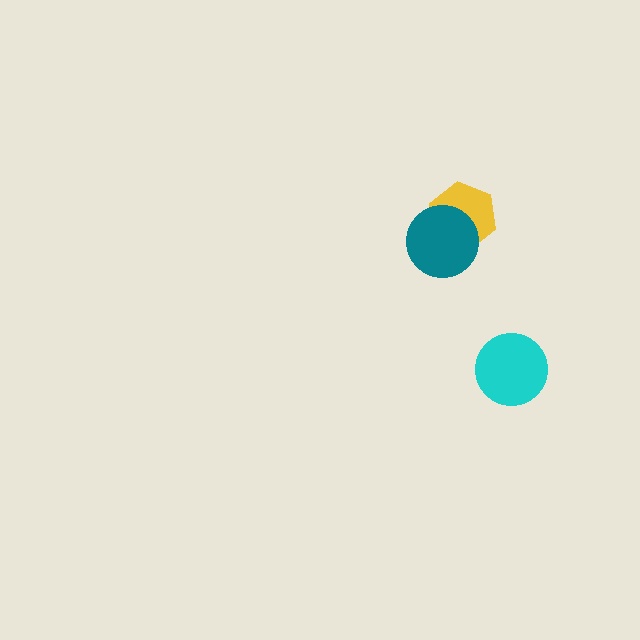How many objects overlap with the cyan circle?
0 objects overlap with the cyan circle.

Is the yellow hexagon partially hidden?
Yes, it is partially covered by another shape.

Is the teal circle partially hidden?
No, no other shape covers it.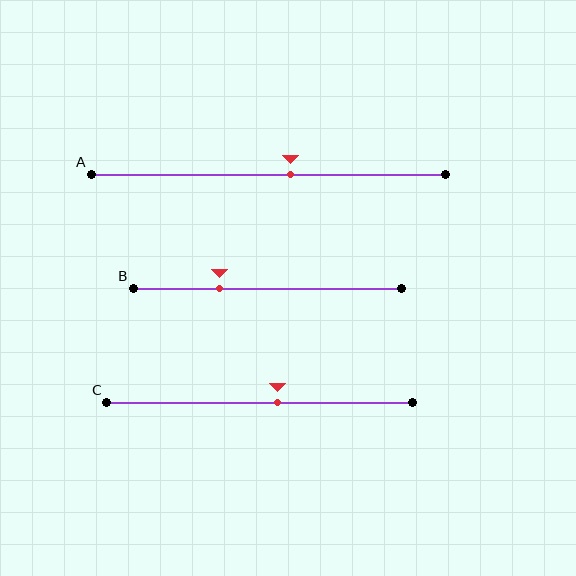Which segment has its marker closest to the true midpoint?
Segment C has its marker closest to the true midpoint.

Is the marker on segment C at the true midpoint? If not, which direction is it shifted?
No, the marker on segment C is shifted to the right by about 6% of the segment length.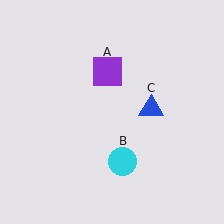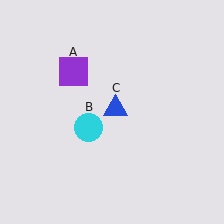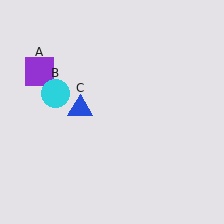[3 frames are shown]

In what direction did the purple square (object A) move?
The purple square (object A) moved left.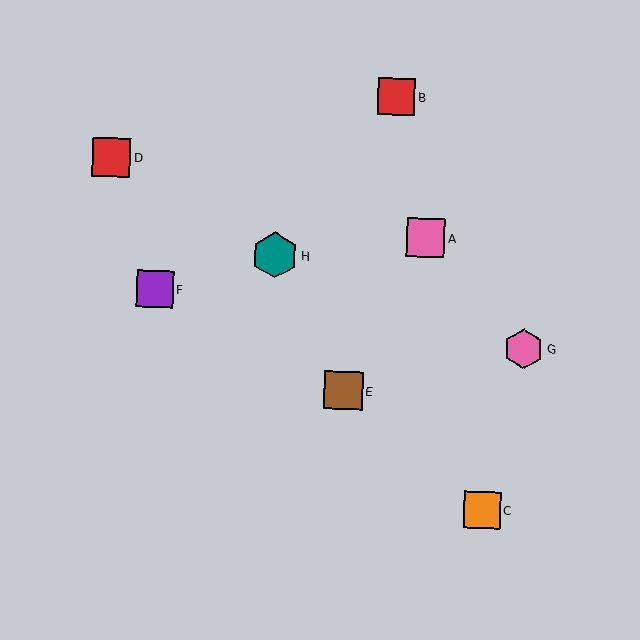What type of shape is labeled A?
Shape A is a pink square.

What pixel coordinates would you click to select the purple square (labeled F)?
Click at (155, 289) to select the purple square F.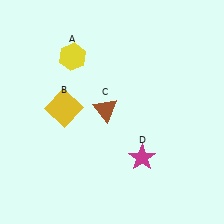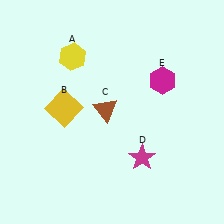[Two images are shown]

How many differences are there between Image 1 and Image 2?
There is 1 difference between the two images.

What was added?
A magenta hexagon (E) was added in Image 2.